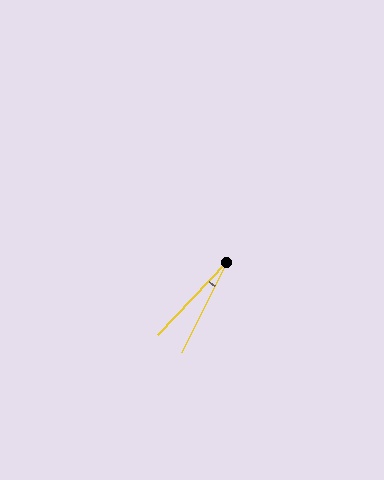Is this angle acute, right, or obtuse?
It is acute.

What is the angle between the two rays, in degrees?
Approximately 17 degrees.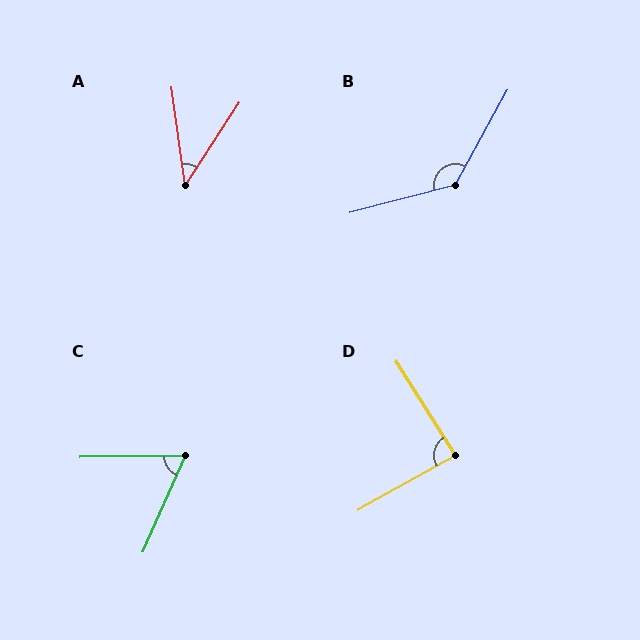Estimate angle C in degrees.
Approximately 65 degrees.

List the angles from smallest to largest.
A (41°), C (65°), D (87°), B (133°).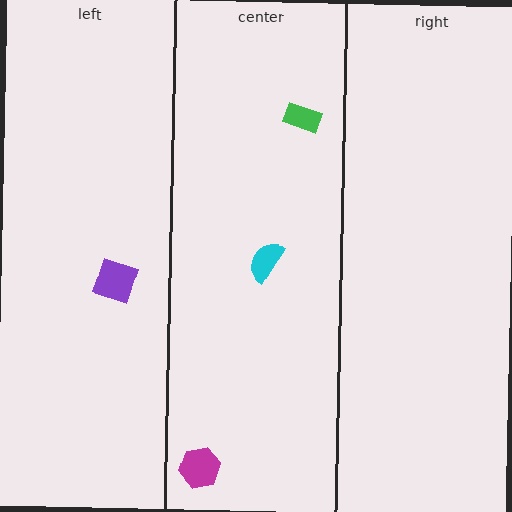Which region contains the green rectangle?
The center region.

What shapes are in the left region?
The purple diamond.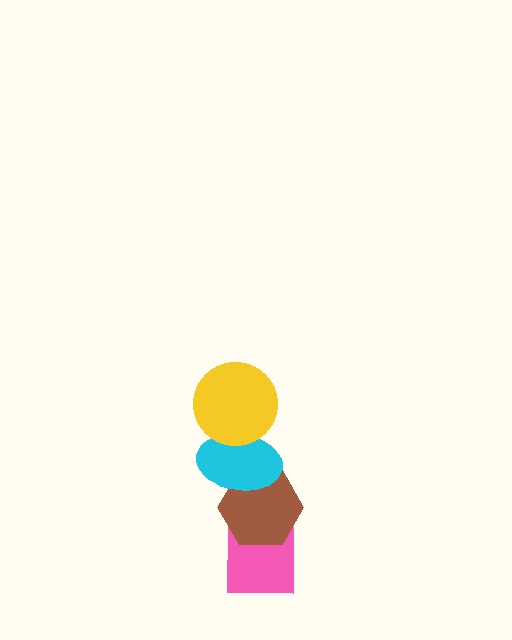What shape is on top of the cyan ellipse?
The yellow circle is on top of the cyan ellipse.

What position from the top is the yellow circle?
The yellow circle is 1st from the top.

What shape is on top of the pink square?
The brown hexagon is on top of the pink square.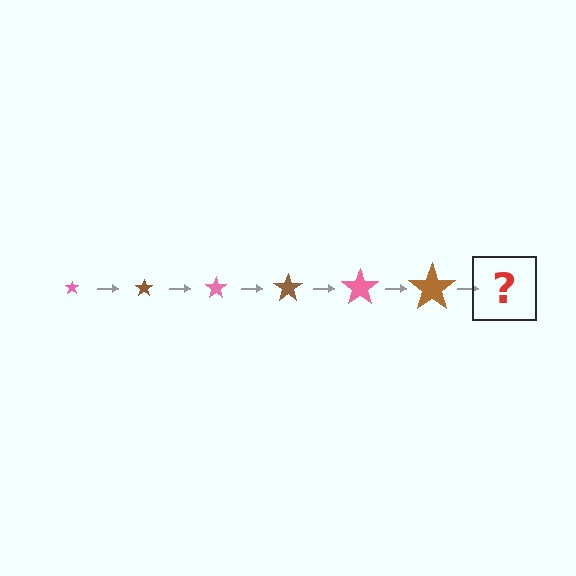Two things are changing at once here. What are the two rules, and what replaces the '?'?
The two rules are that the star grows larger each step and the color cycles through pink and brown. The '?' should be a pink star, larger than the previous one.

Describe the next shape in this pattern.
It should be a pink star, larger than the previous one.